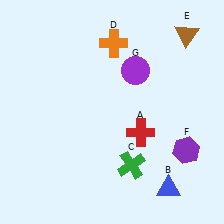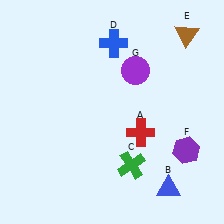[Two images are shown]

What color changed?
The cross (D) changed from orange in Image 1 to blue in Image 2.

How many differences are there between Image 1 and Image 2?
There is 1 difference between the two images.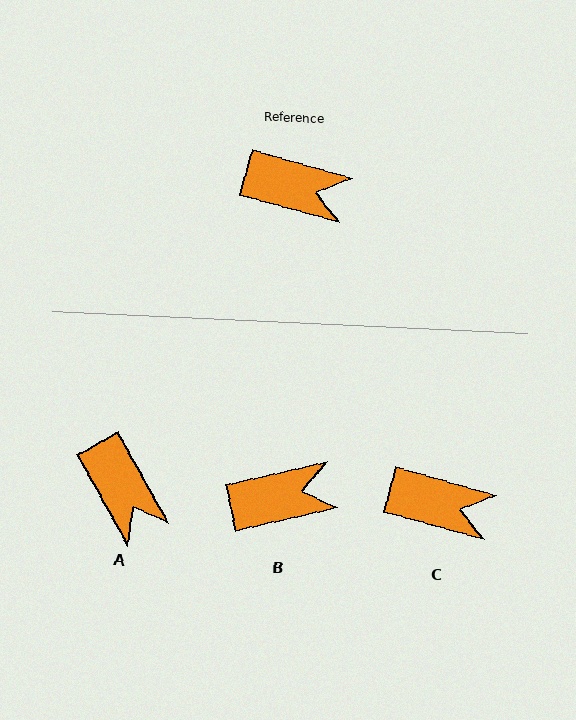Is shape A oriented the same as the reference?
No, it is off by about 45 degrees.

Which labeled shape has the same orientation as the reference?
C.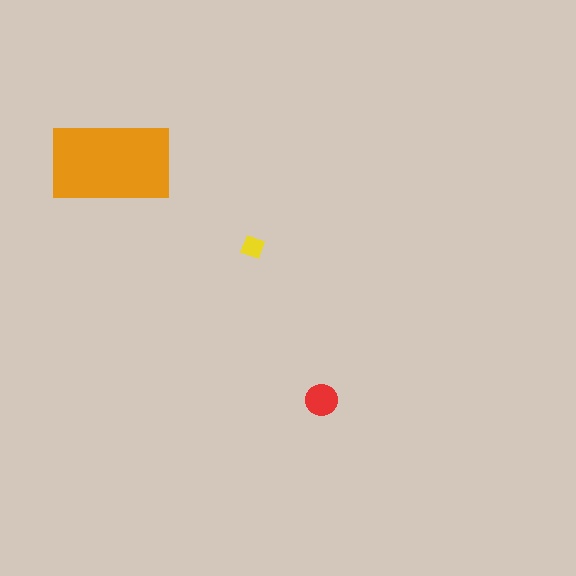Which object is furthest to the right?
The red circle is rightmost.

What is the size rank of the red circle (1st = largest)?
2nd.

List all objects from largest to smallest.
The orange rectangle, the red circle, the yellow diamond.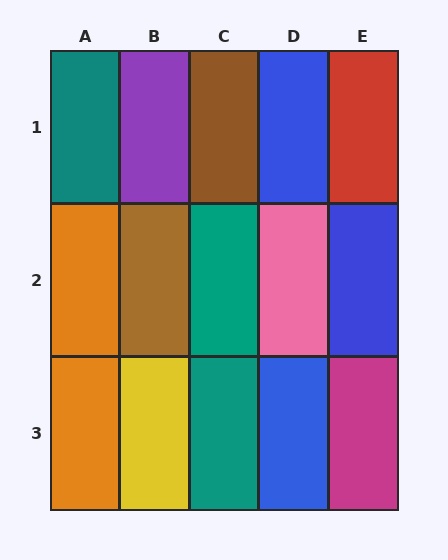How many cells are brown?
2 cells are brown.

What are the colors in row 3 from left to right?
Orange, yellow, teal, blue, magenta.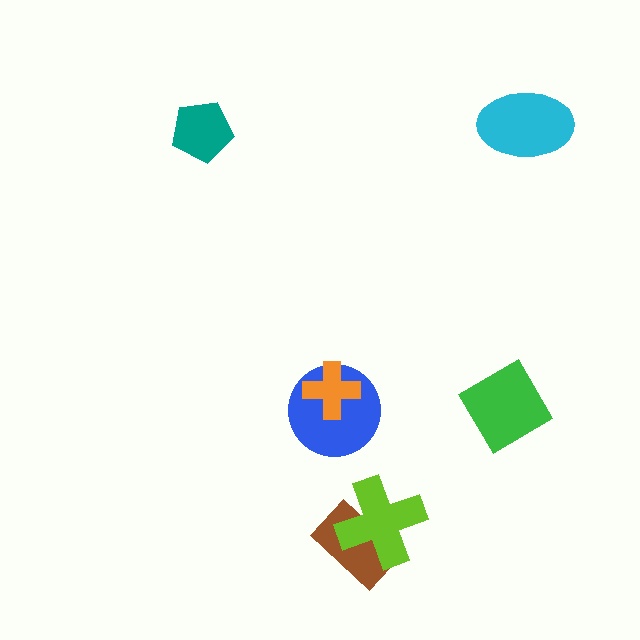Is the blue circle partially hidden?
Yes, it is partially covered by another shape.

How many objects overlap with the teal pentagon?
0 objects overlap with the teal pentagon.